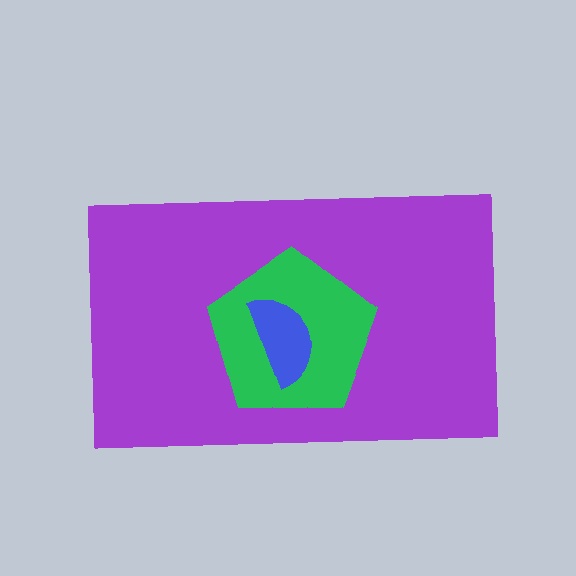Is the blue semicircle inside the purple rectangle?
Yes.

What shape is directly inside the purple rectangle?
The green pentagon.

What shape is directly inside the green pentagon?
The blue semicircle.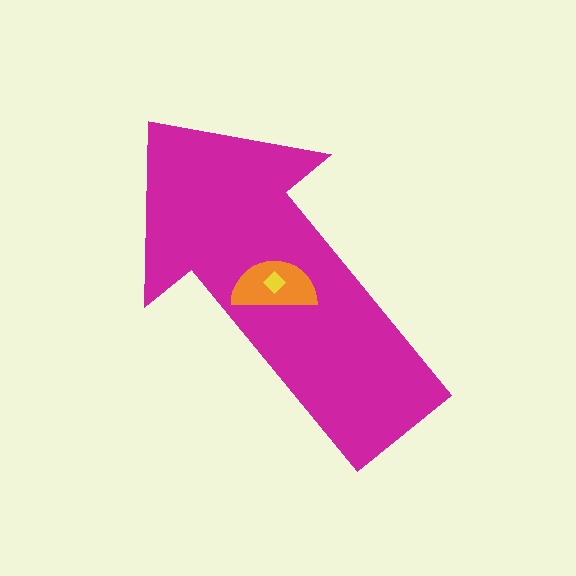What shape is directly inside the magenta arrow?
The orange semicircle.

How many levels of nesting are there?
3.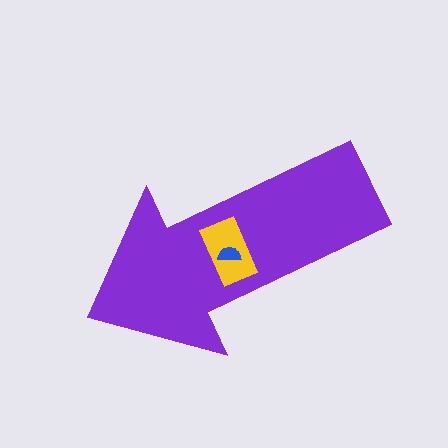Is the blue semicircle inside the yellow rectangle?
Yes.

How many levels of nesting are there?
3.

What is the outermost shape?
The purple arrow.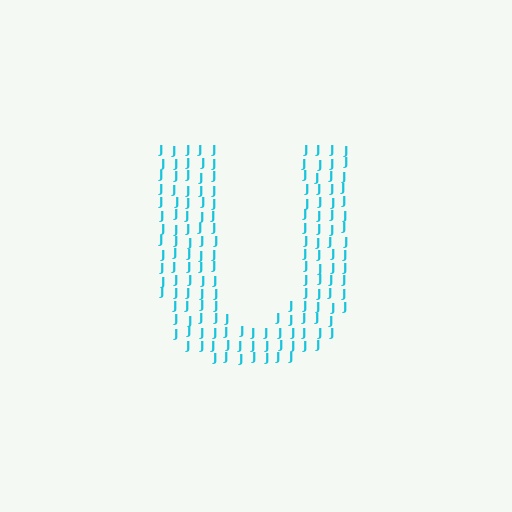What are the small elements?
The small elements are letter J's.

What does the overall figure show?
The overall figure shows the letter U.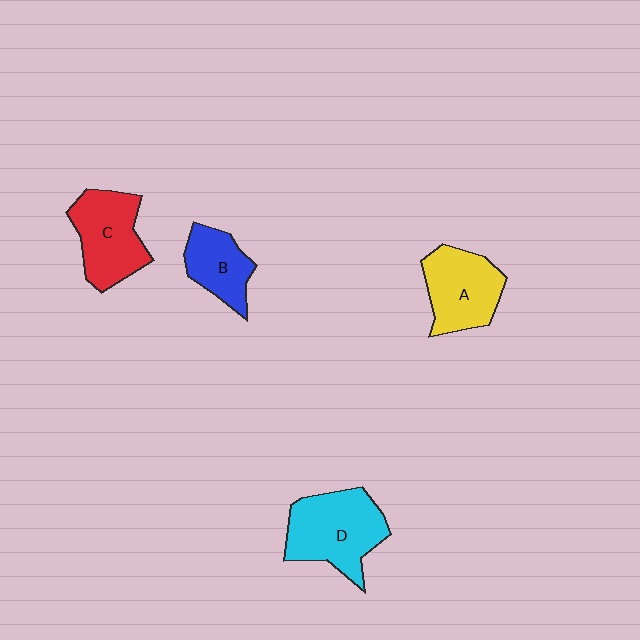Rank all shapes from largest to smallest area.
From largest to smallest: D (cyan), C (red), A (yellow), B (blue).